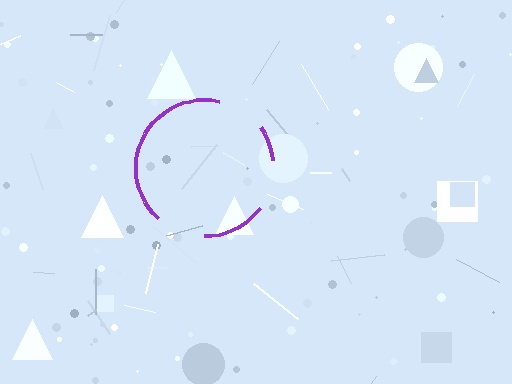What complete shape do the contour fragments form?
The contour fragments form a circle.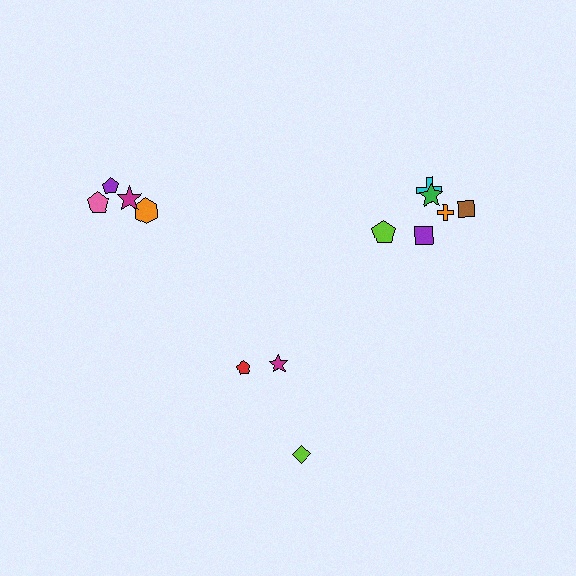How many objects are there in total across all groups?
There are 13 objects.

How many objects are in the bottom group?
There are 3 objects.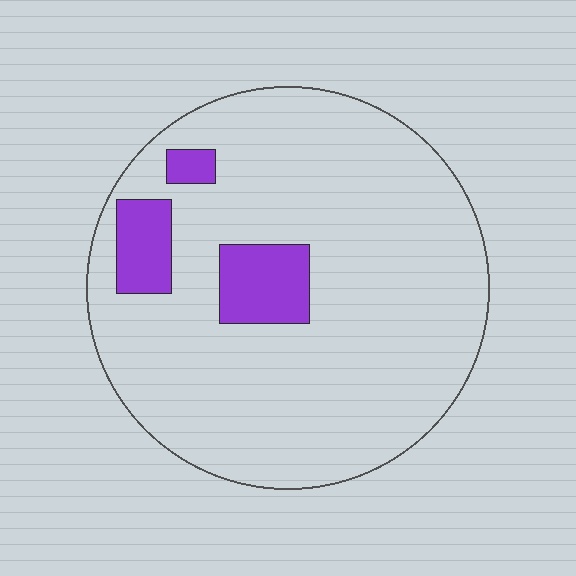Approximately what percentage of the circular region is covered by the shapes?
Approximately 10%.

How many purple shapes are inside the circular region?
3.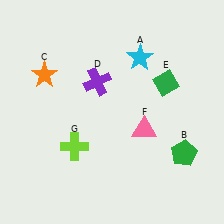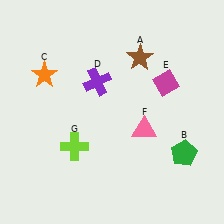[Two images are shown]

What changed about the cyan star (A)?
In Image 1, A is cyan. In Image 2, it changed to brown.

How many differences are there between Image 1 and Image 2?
There are 2 differences between the two images.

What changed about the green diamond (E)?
In Image 1, E is green. In Image 2, it changed to magenta.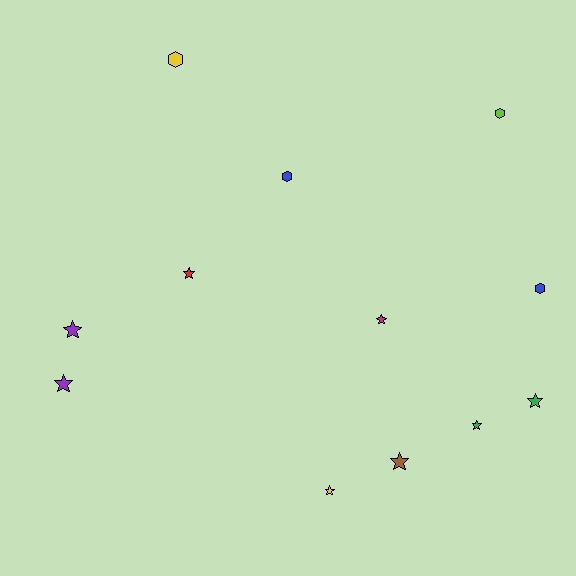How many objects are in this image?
There are 12 objects.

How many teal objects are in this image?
There are no teal objects.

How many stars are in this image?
There are 8 stars.